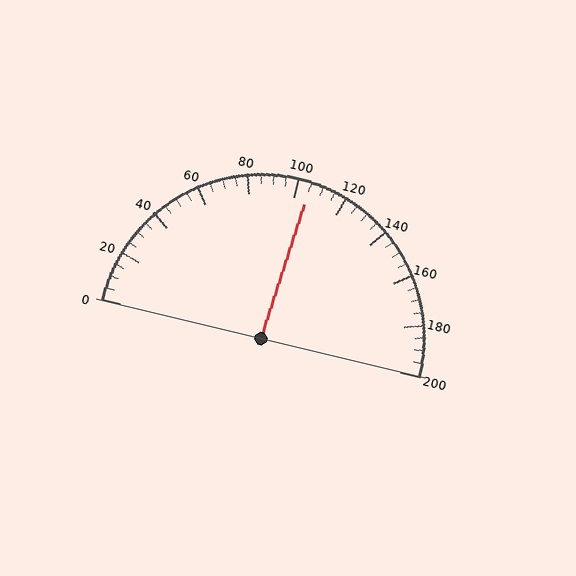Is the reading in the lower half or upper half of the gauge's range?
The reading is in the upper half of the range (0 to 200).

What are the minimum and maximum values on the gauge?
The gauge ranges from 0 to 200.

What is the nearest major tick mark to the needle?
The nearest major tick mark is 100.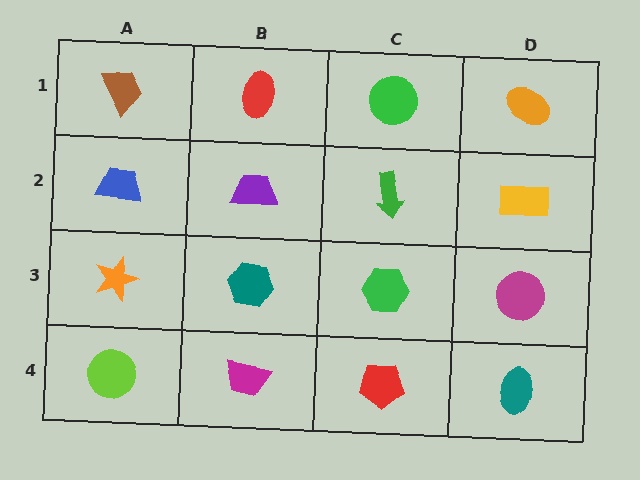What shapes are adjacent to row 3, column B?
A purple trapezoid (row 2, column B), a magenta trapezoid (row 4, column B), an orange star (row 3, column A), a green hexagon (row 3, column C).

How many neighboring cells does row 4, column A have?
2.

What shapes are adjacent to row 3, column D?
A yellow rectangle (row 2, column D), a teal ellipse (row 4, column D), a green hexagon (row 3, column C).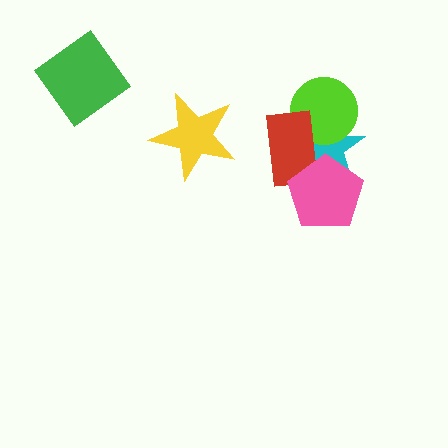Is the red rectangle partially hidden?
Yes, it is partially covered by another shape.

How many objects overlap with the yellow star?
0 objects overlap with the yellow star.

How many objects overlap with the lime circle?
2 objects overlap with the lime circle.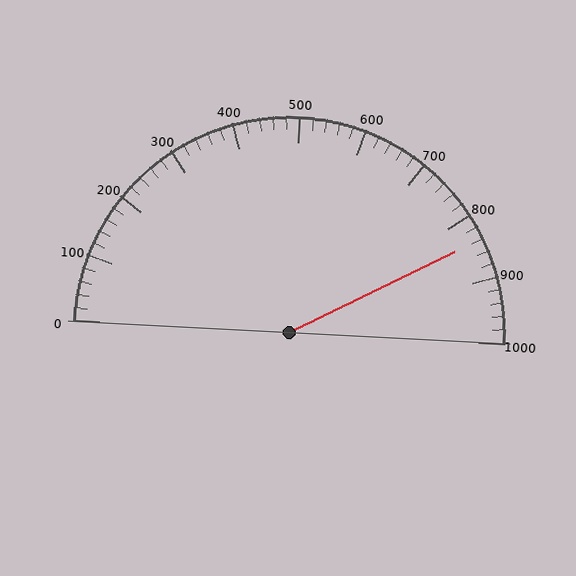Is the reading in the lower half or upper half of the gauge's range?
The reading is in the upper half of the range (0 to 1000).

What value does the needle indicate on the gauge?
The needle indicates approximately 840.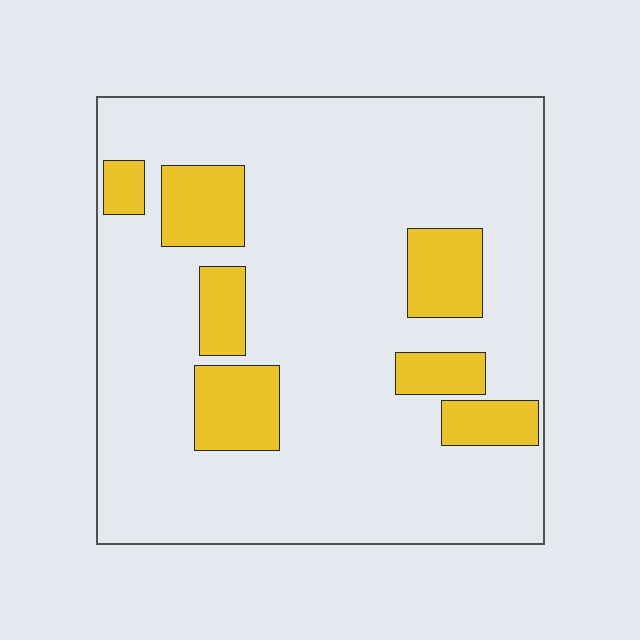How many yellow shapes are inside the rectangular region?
7.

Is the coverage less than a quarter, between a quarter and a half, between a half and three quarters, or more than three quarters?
Less than a quarter.